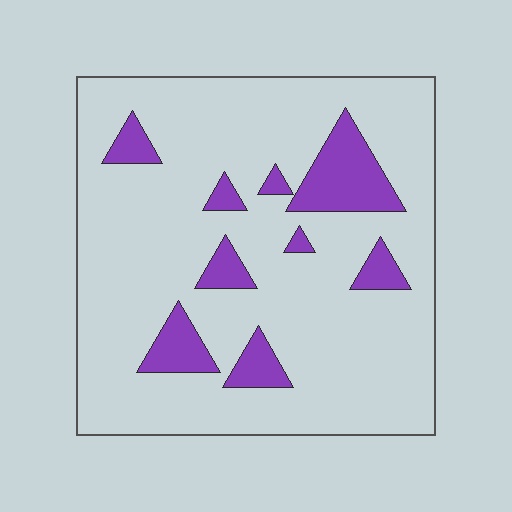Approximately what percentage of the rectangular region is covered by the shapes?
Approximately 15%.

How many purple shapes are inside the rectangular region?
9.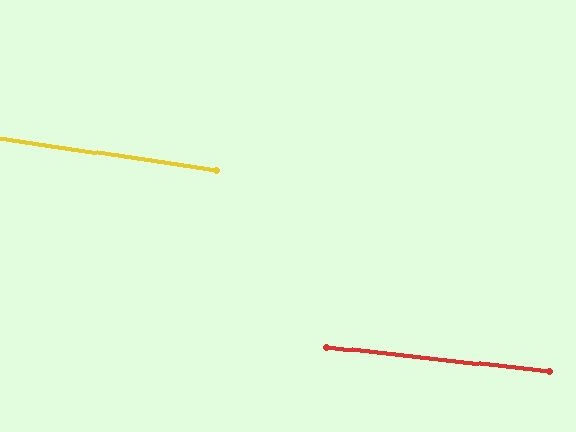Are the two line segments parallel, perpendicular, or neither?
Parallel — their directions differ by only 2.0°.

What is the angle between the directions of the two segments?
Approximately 2 degrees.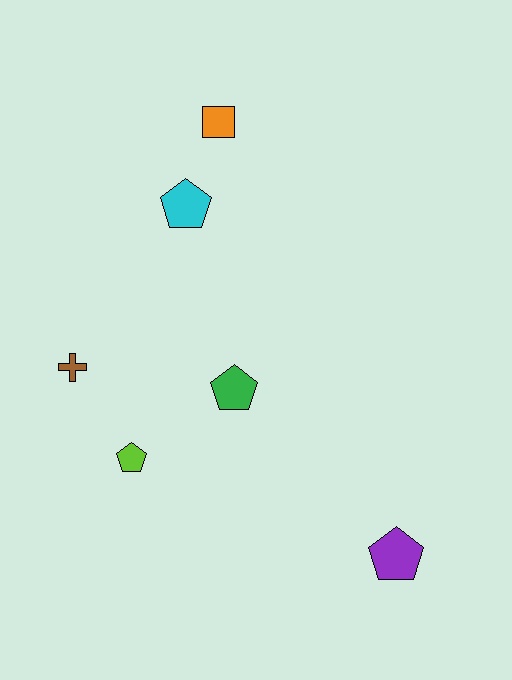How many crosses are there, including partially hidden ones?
There is 1 cross.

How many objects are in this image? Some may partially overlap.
There are 6 objects.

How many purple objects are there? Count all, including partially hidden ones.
There is 1 purple object.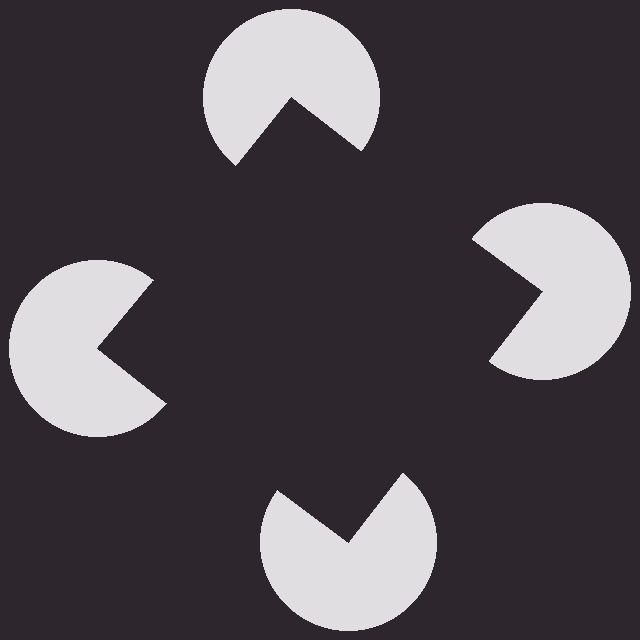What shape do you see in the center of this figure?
An illusory square — its edges are inferred from the aligned wedge cuts in the pac-man discs, not physically drawn.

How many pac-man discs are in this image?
There are 4 — one at each vertex of the illusory square.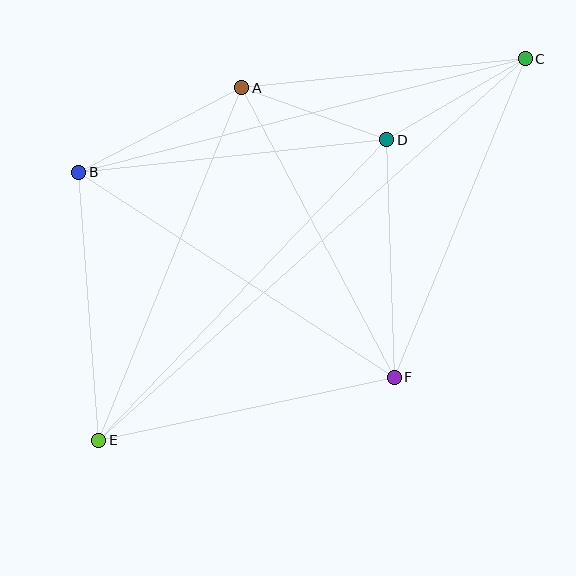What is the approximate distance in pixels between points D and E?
The distance between D and E is approximately 417 pixels.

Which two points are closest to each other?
Points A and D are closest to each other.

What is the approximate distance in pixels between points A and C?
The distance between A and C is approximately 285 pixels.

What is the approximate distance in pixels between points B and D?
The distance between B and D is approximately 310 pixels.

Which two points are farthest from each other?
Points C and E are farthest from each other.